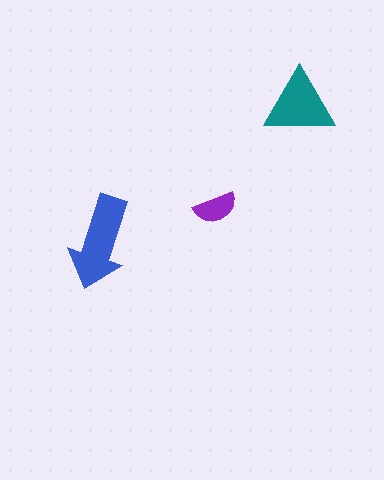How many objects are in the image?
There are 3 objects in the image.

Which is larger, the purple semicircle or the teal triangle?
The teal triangle.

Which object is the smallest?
The purple semicircle.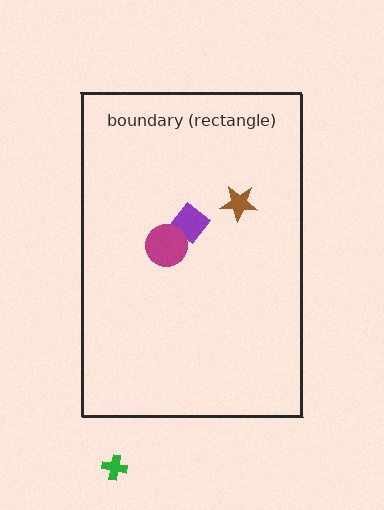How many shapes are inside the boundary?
3 inside, 1 outside.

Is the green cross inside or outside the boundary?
Outside.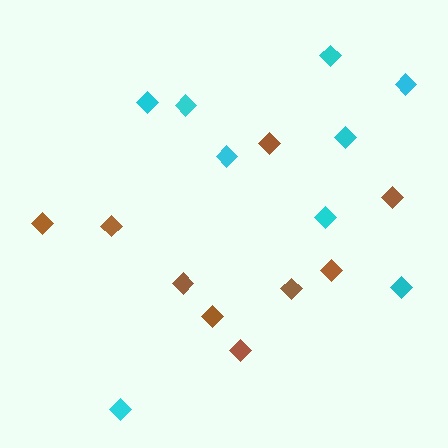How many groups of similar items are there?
There are 2 groups: one group of cyan diamonds (9) and one group of brown diamonds (9).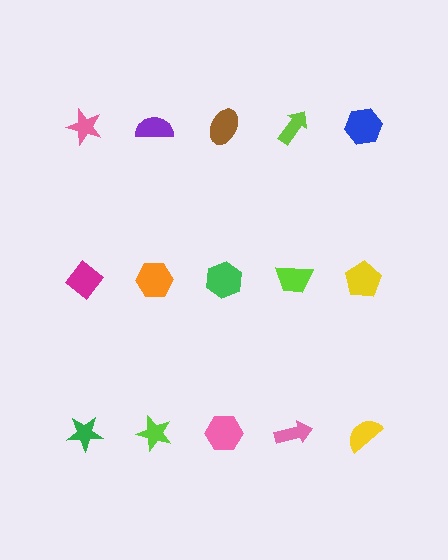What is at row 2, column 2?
An orange hexagon.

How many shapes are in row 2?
5 shapes.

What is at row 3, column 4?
A pink arrow.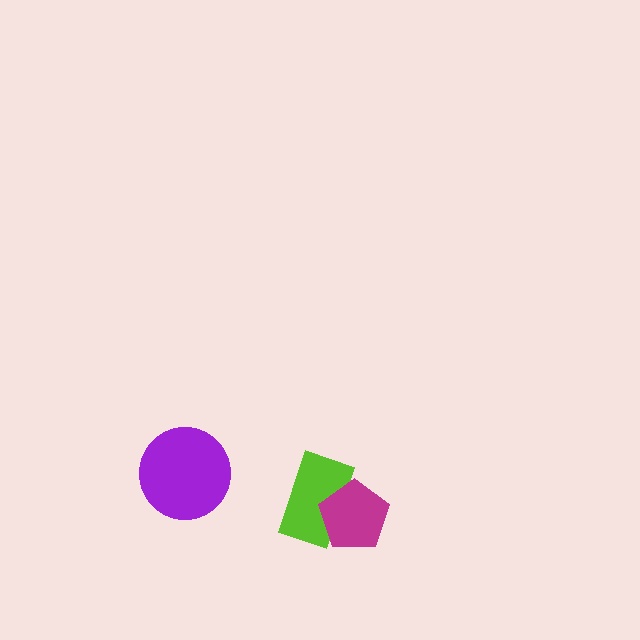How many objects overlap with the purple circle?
0 objects overlap with the purple circle.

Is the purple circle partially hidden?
No, no other shape covers it.